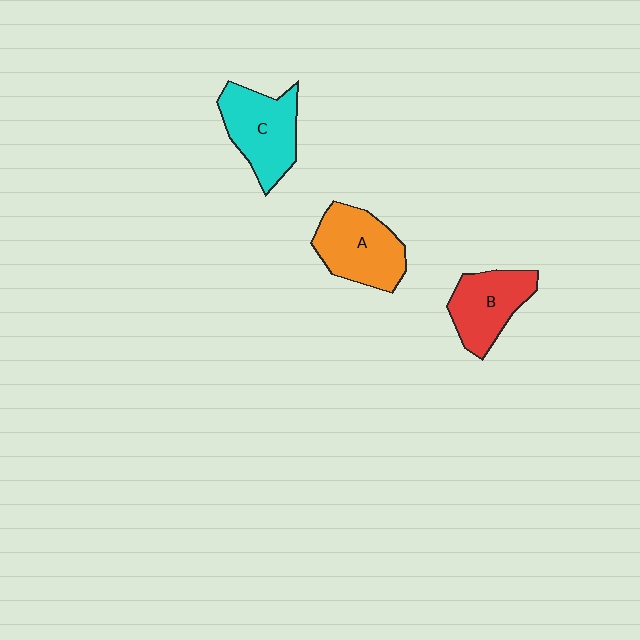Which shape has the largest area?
Shape A (orange).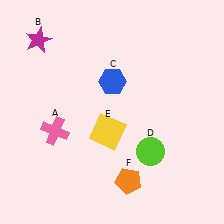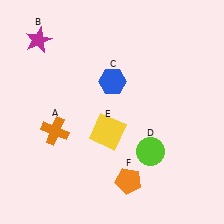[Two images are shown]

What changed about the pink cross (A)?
In Image 1, A is pink. In Image 2, it changed to orange.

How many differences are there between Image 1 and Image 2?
There is 1 difference between the two images.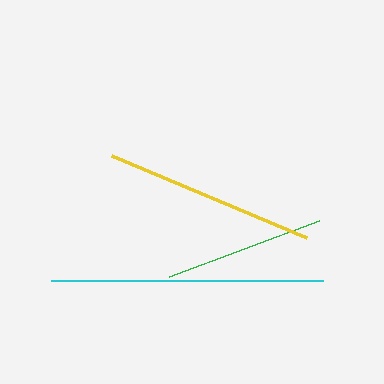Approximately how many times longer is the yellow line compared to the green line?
The yellow line is approximately 1.3 times the length of the green line.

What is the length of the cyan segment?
The cyan segment is approximately 272 pixels long.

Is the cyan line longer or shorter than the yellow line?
The cyan line is longer than the yellow line.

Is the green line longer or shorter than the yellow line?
The yellow line is longer than the green line.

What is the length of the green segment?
The green segment is approximately 161 pixels long.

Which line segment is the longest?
The cyan line is the longest at approximately 272 pixels.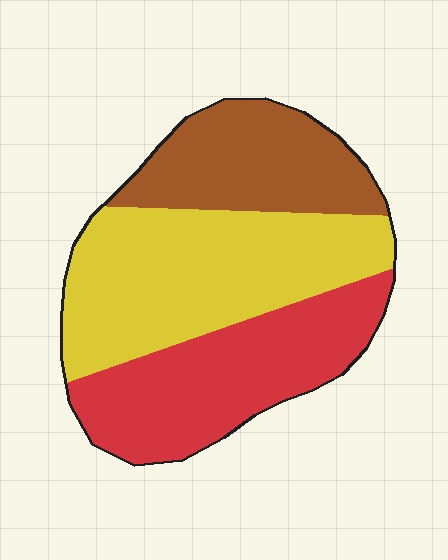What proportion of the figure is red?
Red takes up between a third and a half of the figure.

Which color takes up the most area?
Yellow, at roughly 40%.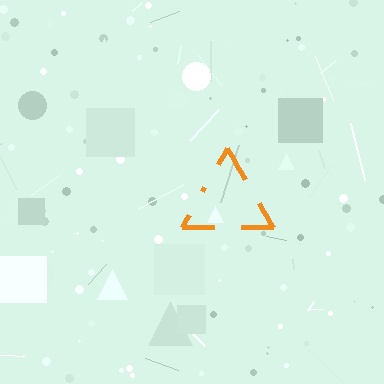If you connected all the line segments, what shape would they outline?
They would outline a triangle.